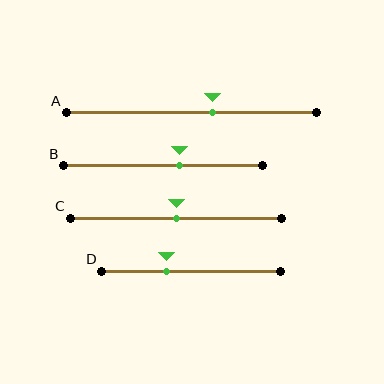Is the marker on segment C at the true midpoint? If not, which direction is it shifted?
Yes, the marker on segment C is at the true midpoint.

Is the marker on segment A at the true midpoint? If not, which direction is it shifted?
No, the marker on segment A is shifted to the right by about 8% of the segment length.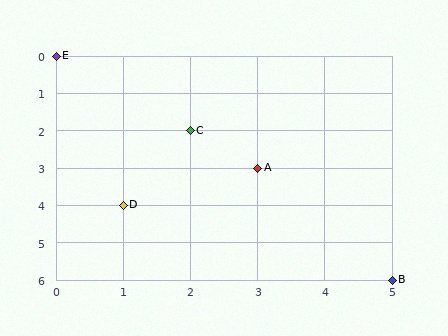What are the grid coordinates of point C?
Point C is at grid coordinates (2, 2).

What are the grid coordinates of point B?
Point B is at grid coordinates (5, 6).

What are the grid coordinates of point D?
Point D is at grid coordinates (1, 4).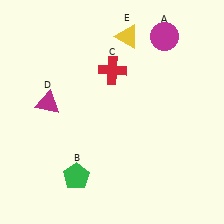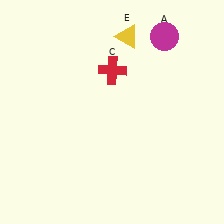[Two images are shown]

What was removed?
The green pentagon (B), the magenta triangle (D) were removed in Image 2.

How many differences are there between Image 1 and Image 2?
There are 2 differences between the two images.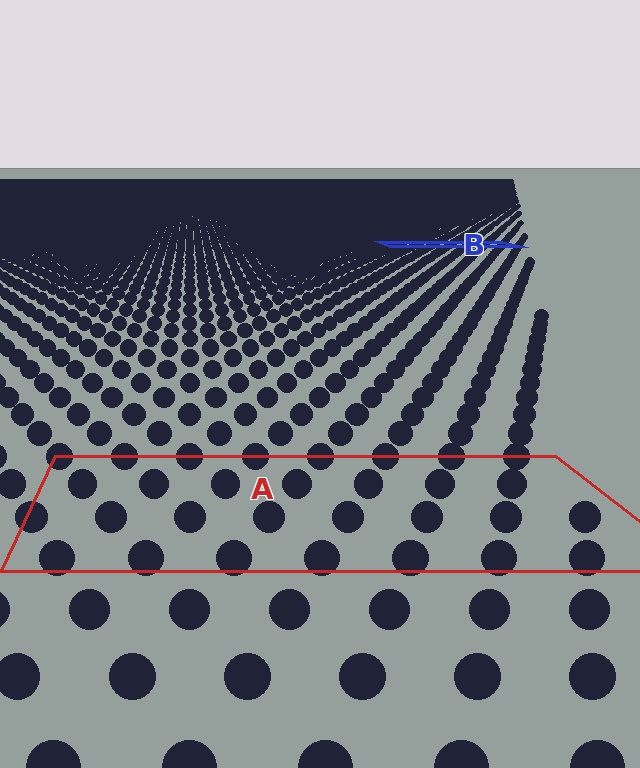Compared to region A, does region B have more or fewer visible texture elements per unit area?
Region B has more texture elements per unit area — they are packed more densely because it is farther away.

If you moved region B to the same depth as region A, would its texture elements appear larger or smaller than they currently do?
They would appear larger. At a closer depth, the same texture elements are projected at a bigger on-screen size.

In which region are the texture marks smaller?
The texture marks are smaller in region B, because it is farther away.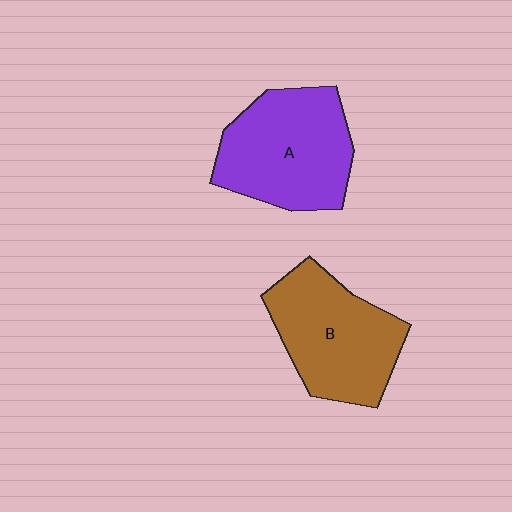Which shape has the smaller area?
Shape B (brown).